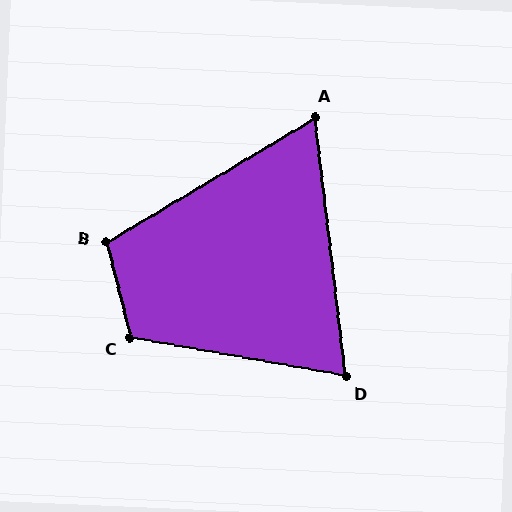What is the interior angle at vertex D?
Approximately 73 degrees (acute).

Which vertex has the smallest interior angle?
A, at approximately 66 degrees.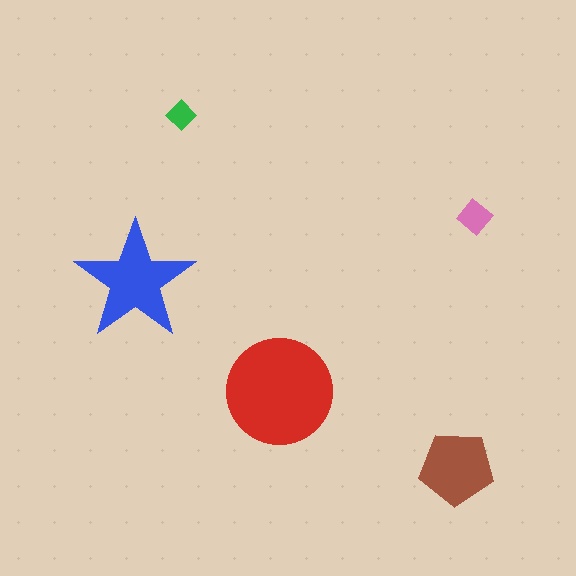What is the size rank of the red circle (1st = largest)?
1st.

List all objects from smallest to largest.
The green diamond, the pink diamond, the brown pentagon, the blue star, the red circle.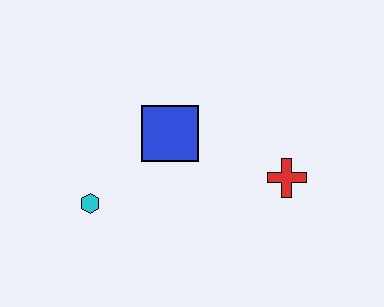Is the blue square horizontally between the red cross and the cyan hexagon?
Yes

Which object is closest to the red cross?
The blue square is closest to the red cross.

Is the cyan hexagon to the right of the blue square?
No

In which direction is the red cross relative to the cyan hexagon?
The red cross is to the right of the cyan hexagon.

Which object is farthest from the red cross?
The cyan hexagon is farthest from the red cross.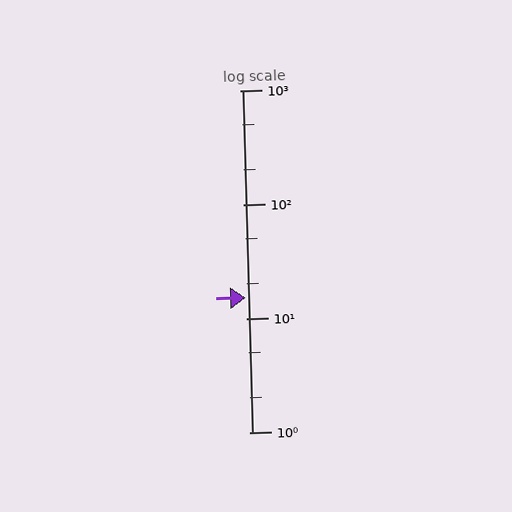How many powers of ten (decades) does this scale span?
The scale spans 3 decades, from 1 to 1000.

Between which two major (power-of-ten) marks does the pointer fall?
The pointer is between 10 and 100.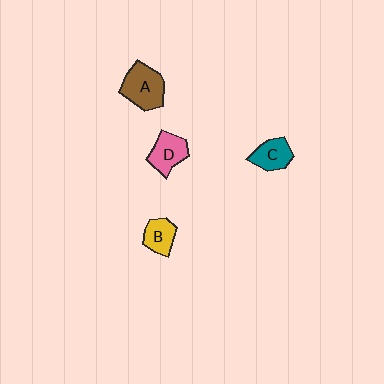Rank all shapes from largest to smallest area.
From largest to smallest: A (brown), D (pink), C (teal), B (yellow).